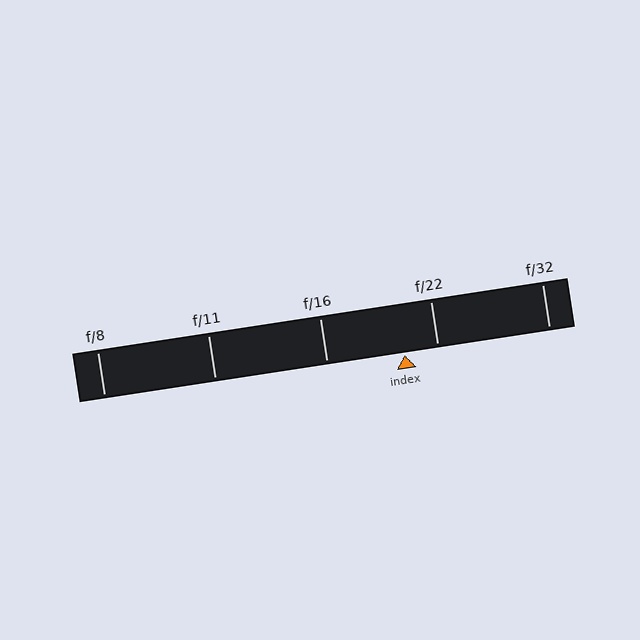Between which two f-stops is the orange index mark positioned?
The index mark is between f/16 and f/22.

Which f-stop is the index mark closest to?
The index mark is closest to f/22.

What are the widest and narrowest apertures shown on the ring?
The widest aperture shown is f/8 and the narrowest is f/32.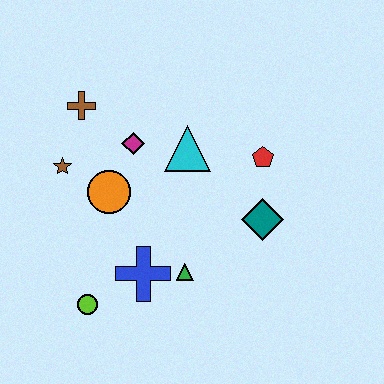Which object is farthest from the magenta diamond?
The lime circle is farthest from the magenta diamond.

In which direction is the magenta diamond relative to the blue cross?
The magenta diamond is above the blue cross.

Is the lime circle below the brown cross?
Yes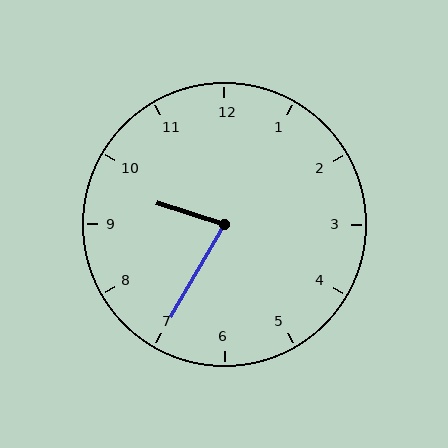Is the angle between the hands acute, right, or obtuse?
It is acute.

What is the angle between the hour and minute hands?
Approximately 78 degrees.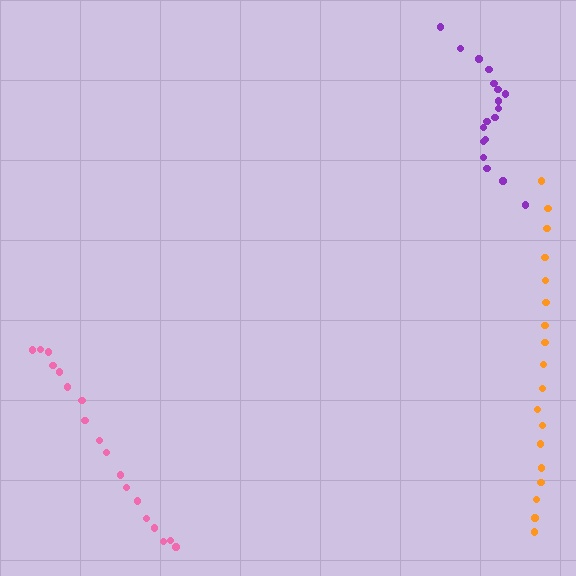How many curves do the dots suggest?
There are 3 distinct paths.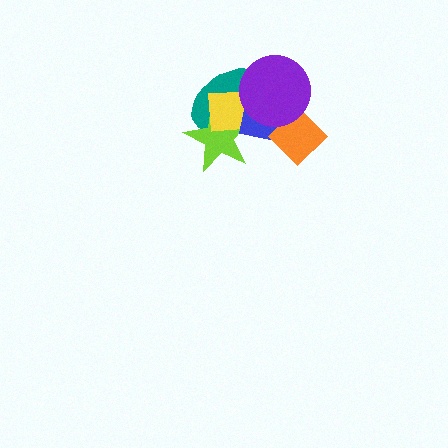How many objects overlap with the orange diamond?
2 objects overlap with the orange diamond.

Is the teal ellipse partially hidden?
Yes, it is partially covered by another shape.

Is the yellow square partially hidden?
Yes, it is partially covered by another shape.